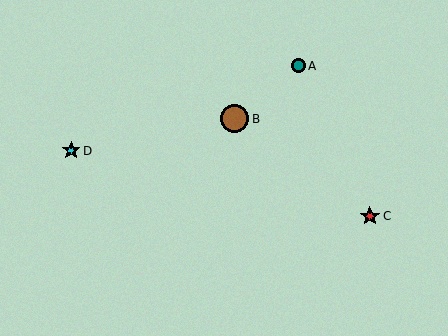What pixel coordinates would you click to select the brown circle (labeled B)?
Click at (235, 119) to select the brown circle B.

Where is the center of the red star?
The center of the red star is at (370, 216).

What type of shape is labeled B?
Shape B is a brown circle.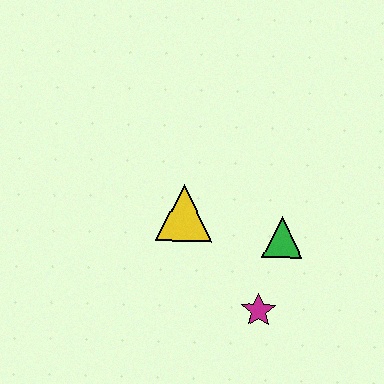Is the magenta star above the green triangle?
No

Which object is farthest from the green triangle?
The yellow triangle is farthest from the green triangle.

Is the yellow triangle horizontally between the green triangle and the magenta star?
No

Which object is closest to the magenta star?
The green triangle is closest to the magenta star.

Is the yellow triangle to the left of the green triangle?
Yes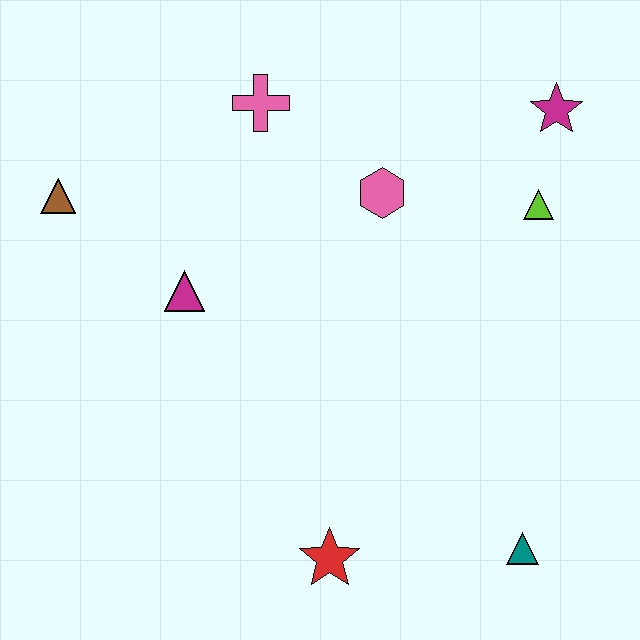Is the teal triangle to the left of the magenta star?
Yes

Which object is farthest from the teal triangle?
The brown triangle is farthest from the teal triangle.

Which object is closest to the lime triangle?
The magenta star is closest to the lime triangle.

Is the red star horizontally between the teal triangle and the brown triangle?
Yes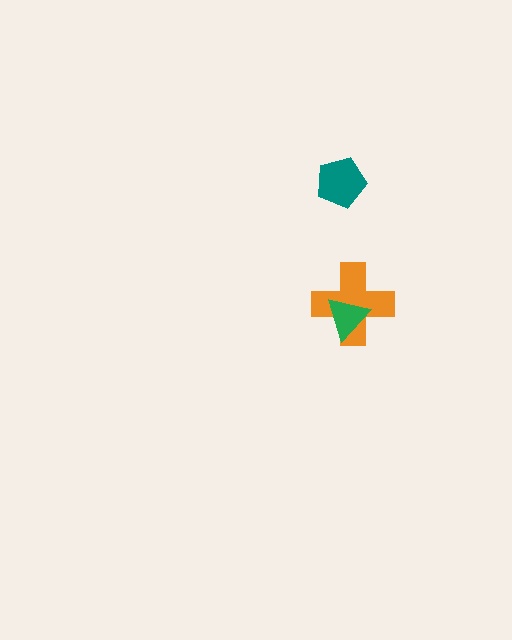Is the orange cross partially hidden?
Yes, it is partially covered by another shape.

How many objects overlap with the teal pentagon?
0 objects overlap with the teal pentagon.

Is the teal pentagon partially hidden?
No, no other shape covers it.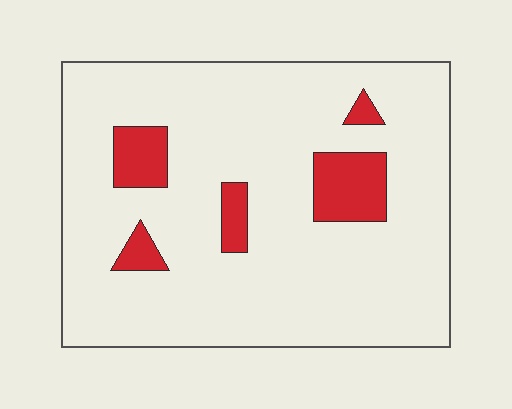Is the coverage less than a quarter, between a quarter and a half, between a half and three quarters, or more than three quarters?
Less than a quarter.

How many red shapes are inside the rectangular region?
5.